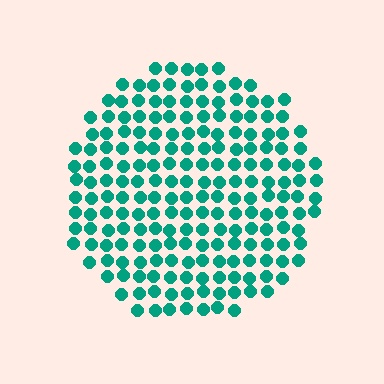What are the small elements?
The small elements are circles.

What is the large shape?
The large shape is a circle.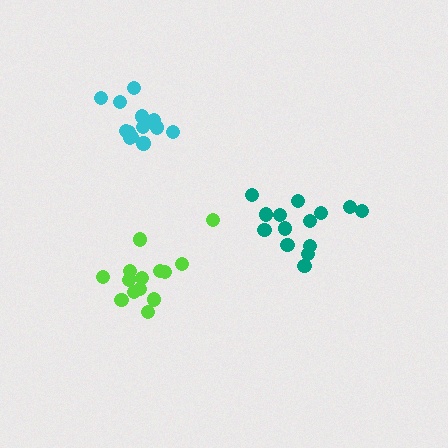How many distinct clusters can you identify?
There are 3 distinct clusters.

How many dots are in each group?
Group 1: 13 dots, Group 2: 14 dots, Group 3: 14 dots (41 total).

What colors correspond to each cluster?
The clusters are colored: cyan, lime, teal.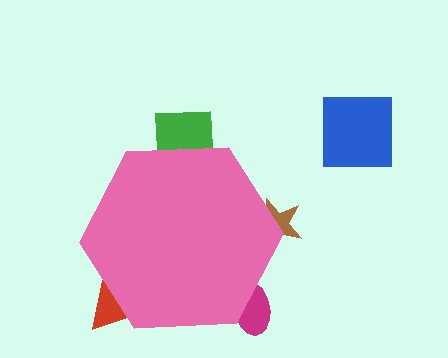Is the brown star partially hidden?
Yes, the brown star is partially hidden behind the pink hexagon.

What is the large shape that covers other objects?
A pink hexagon.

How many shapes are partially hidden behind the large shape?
4 shapes are partially hidden.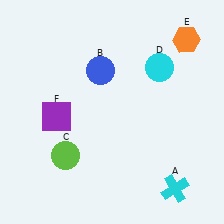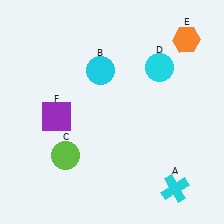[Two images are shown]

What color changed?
The circle (B) changed from blue in Image 1 to cyan in Image 2.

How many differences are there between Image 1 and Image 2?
There is 1 difference between the two images.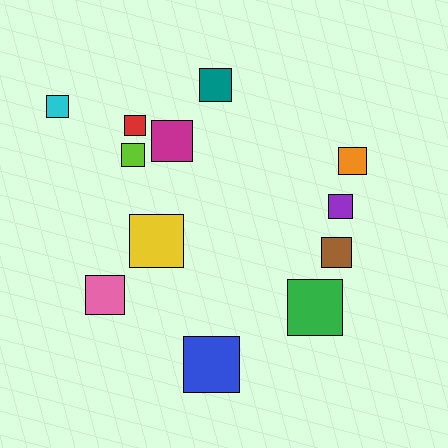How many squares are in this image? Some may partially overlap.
There are 12 squares.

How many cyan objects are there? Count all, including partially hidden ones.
There is 1 cyan object.